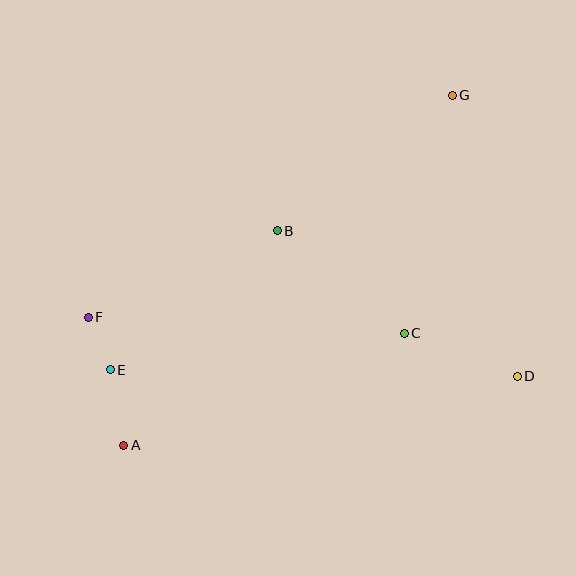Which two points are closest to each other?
Points E and F are closest to each other.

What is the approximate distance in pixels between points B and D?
The distance between B and D is approximately 281 pixels.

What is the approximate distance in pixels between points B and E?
The distance between B and E is approximately 218 pixels.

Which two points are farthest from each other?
Points A and G are farthest from each other.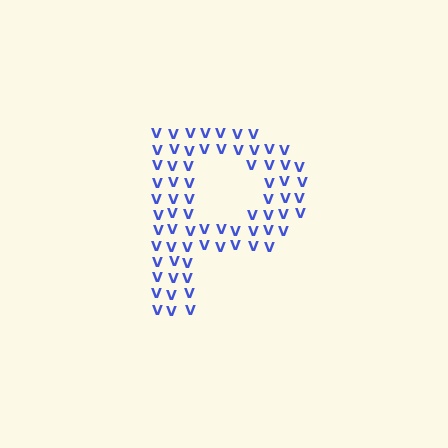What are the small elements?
The small elements are letter V's.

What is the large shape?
The large shape is the letter P.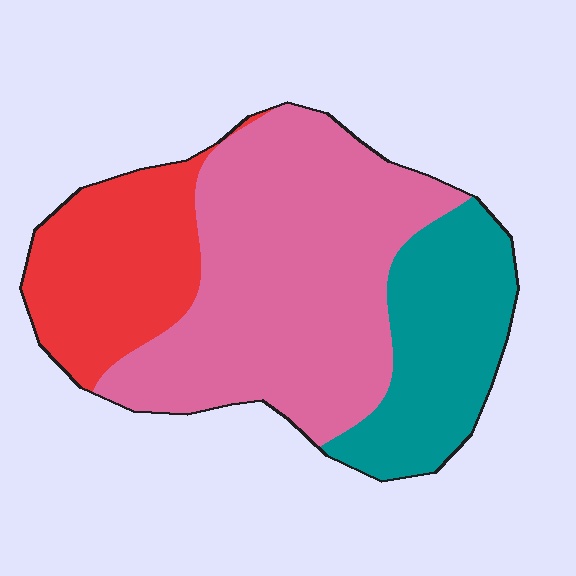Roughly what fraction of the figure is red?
Red covers roughly 25% of the figure.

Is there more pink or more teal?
Pink.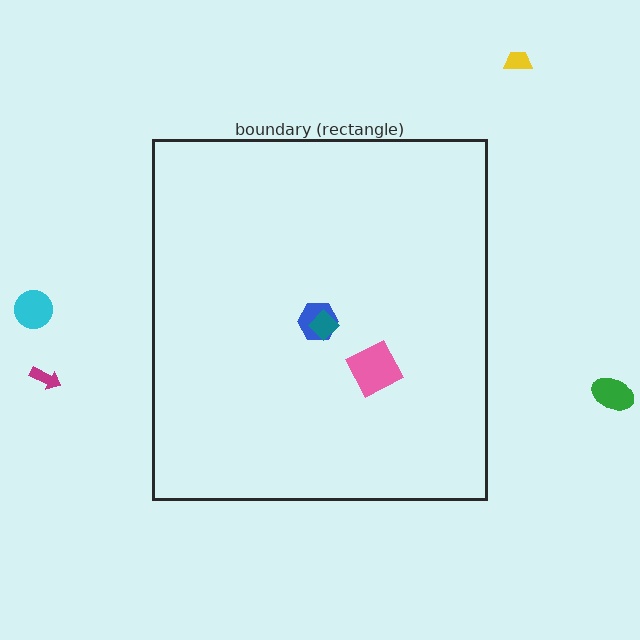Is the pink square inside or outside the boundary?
Inside.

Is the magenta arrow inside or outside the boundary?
Outside.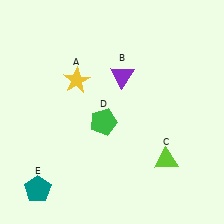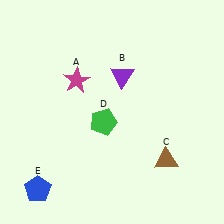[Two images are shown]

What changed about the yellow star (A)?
In Image 1, A is yellow. In Image 2, it changed to magenta.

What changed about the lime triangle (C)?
In Image 1, C is lime. In Image 2, it changed to brown.